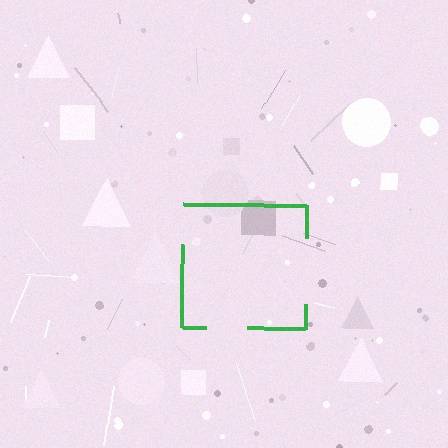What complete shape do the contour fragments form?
The contour fragments form a square.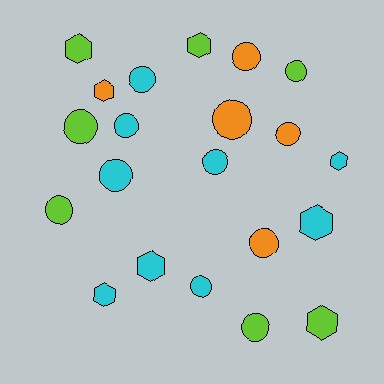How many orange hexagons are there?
There is 1 orange hexagon.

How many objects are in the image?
There are 21 objects.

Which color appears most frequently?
Cyan, with 9 objects.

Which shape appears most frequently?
Circle, with 13 objects.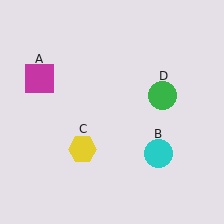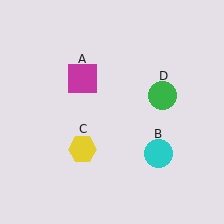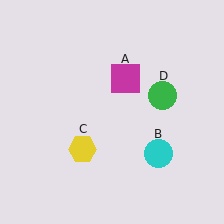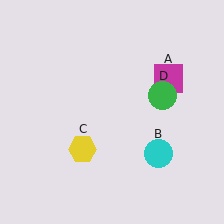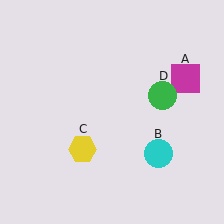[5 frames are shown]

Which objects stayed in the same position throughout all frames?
Cyan circle (object B) and yellow hexagon (object C) and green circle (object D) remained stationary.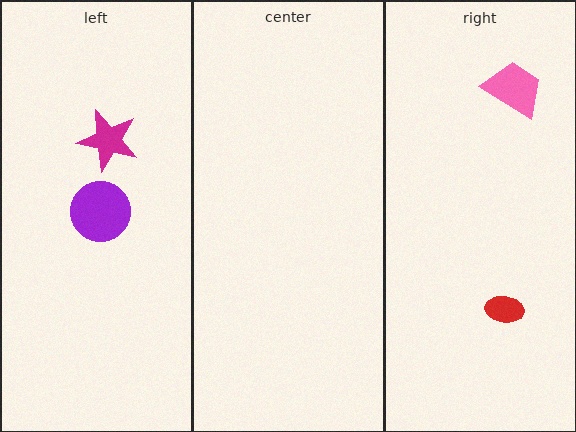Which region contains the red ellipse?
The right region.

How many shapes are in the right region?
2.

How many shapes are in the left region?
2.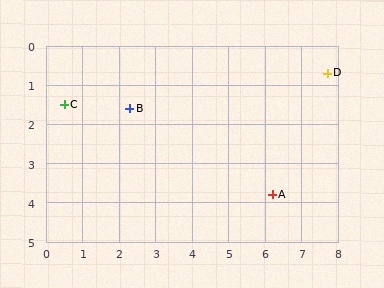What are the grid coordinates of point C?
Point C is at approximately (0.5, 1.5).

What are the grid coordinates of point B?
Point B is at approximately (2.3, 1.6).